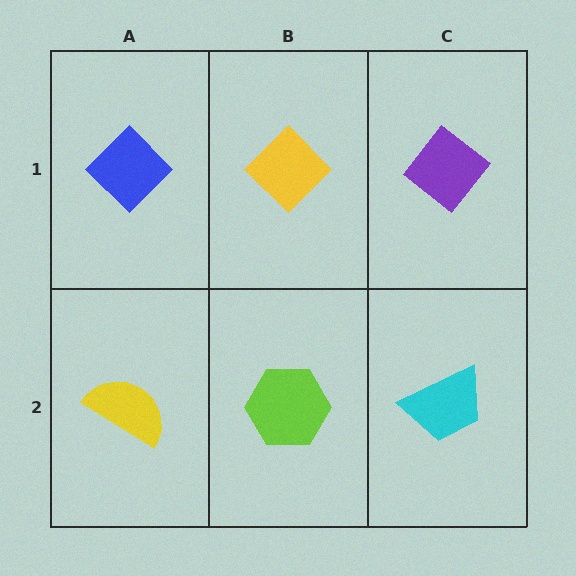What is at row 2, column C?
A cyan trapezoid.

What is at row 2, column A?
A yellow semicircle.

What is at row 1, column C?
A purple diamond.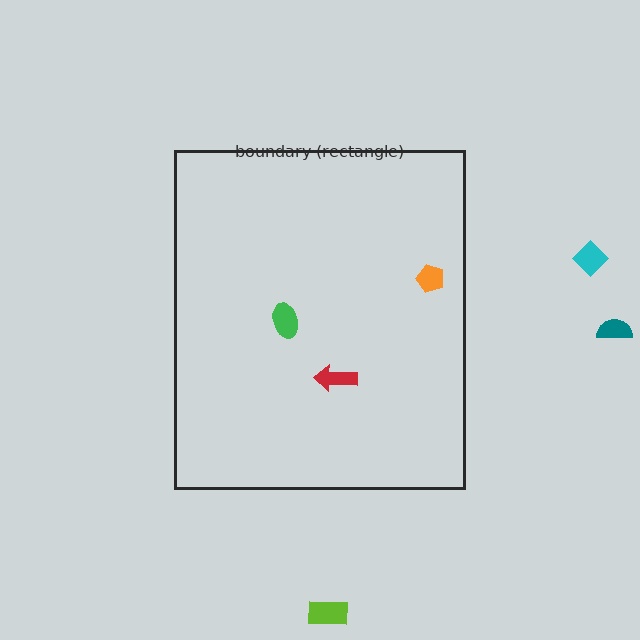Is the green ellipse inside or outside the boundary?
Inside.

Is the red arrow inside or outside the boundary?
Inside.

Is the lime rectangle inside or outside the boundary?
Outside.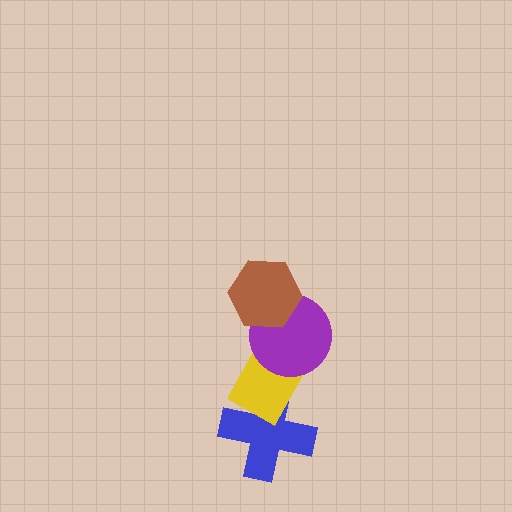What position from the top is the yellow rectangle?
The yellow rectangle is 3rd from the top.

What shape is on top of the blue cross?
The yellow rectangle is on top of the blue cross.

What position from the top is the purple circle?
The purple circle is 2nd from the top.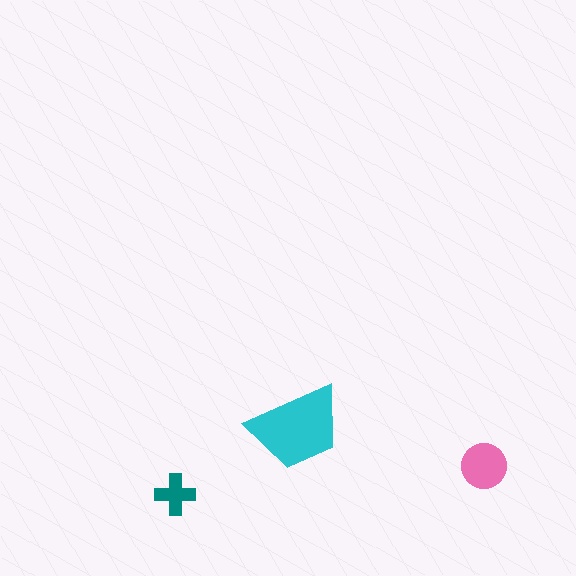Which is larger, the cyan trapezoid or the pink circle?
The cyan trapezoid.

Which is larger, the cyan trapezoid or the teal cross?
The cyan trapezoid.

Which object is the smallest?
The teal cross.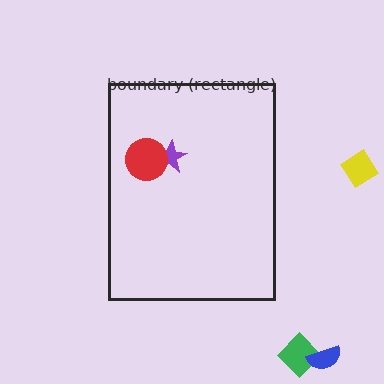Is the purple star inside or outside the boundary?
Inside.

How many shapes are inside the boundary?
2 inside, 3 outside.